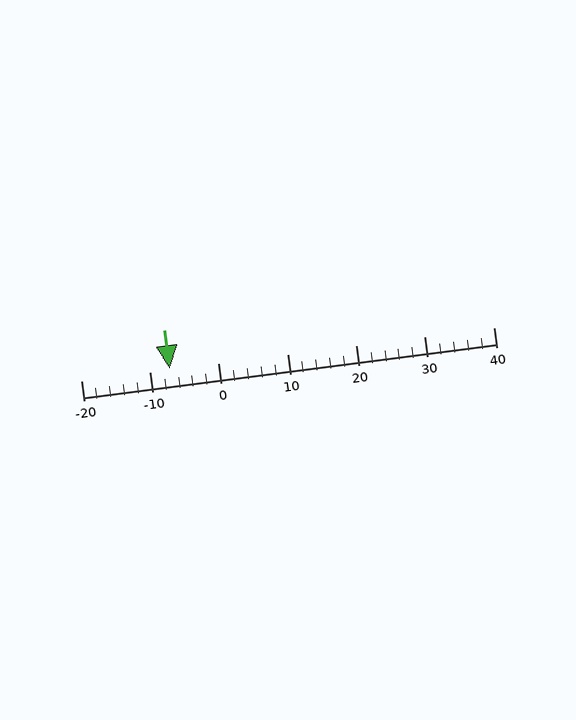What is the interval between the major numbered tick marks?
The major tick marks are spaced 10 units apart.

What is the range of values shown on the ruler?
The ruler shows values from -20 to 40.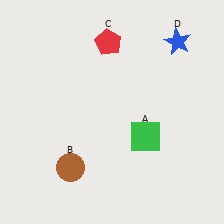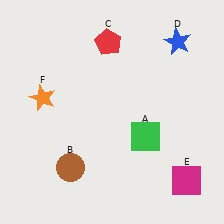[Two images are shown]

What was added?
A magenta square (E), an orange star (F) were added in Image 2.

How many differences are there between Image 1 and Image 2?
There are 2 differences between the two images.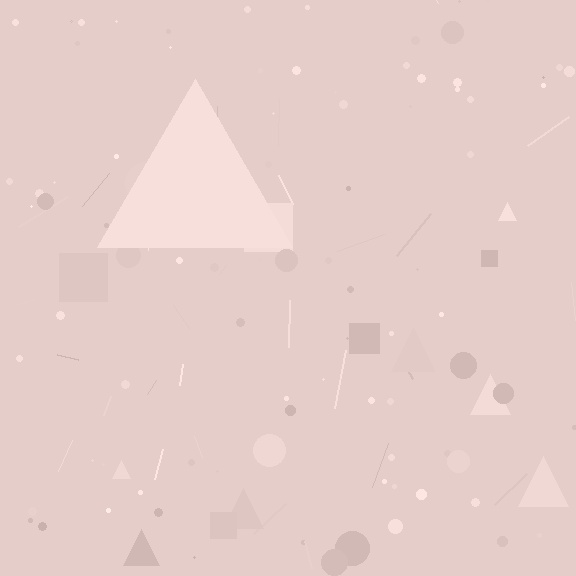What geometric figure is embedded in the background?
A triangle is embedded in the background.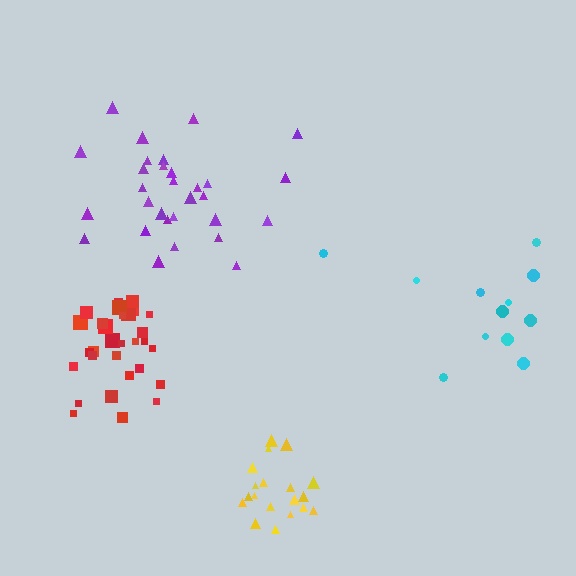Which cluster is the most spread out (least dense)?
Cyan.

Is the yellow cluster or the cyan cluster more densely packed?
Yellow.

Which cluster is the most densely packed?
Red.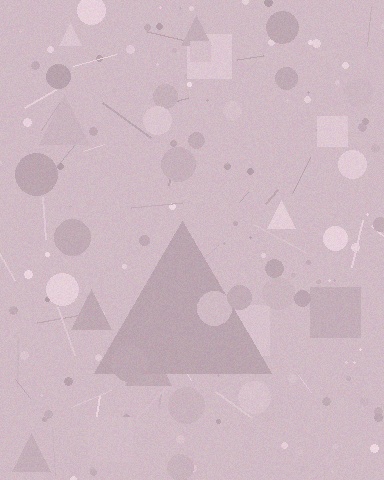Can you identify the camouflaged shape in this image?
The camouflaged shape is a triangle.